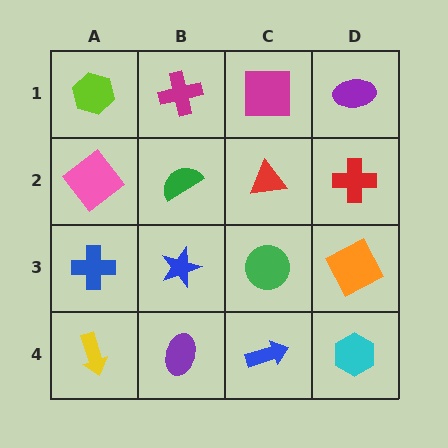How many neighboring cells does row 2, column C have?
4.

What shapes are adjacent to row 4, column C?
A green circle (row 3, column C), a purple ellipse (row 4, column B), a cyan hexagon (row 4, column D).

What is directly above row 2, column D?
A purple ellipse.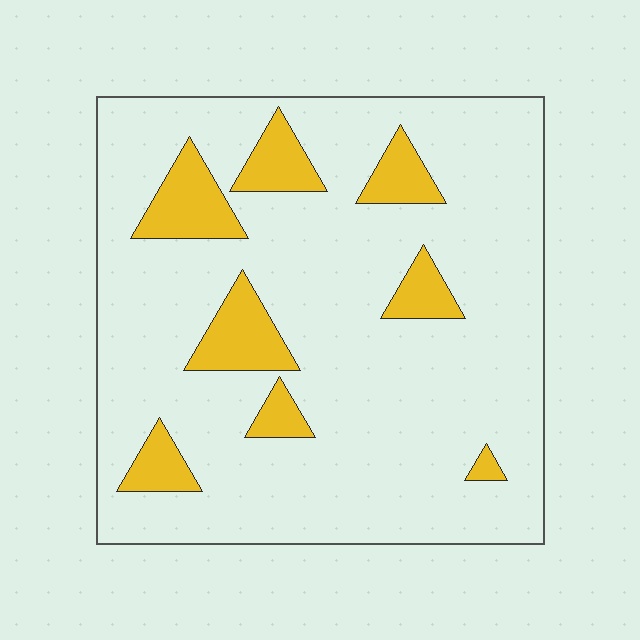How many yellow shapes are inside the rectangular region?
8.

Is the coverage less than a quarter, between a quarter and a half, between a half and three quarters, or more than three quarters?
Less than a quarter.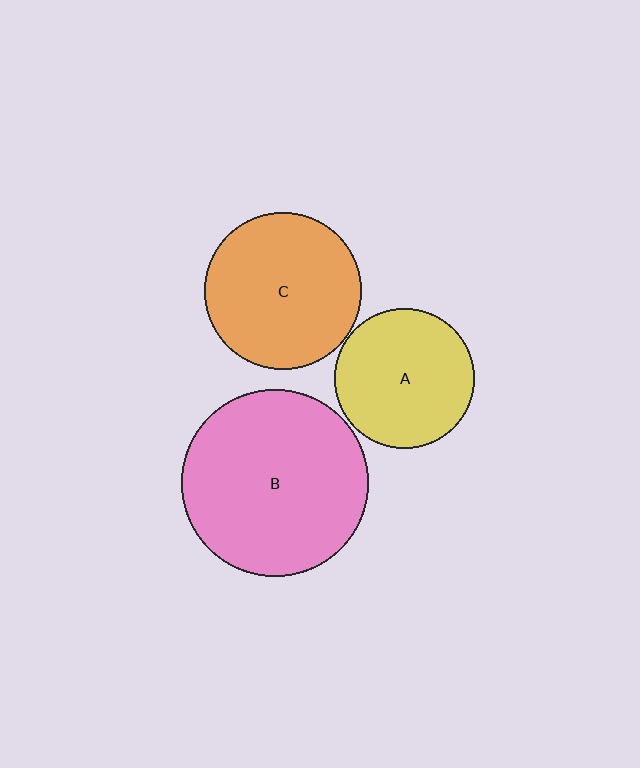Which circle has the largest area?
Circle B (pink).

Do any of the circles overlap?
No, none of the circles overlap.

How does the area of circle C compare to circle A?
Approximately 1.3 times.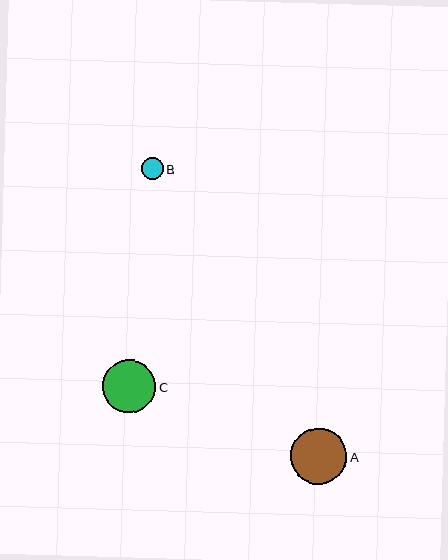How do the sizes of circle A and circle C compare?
Circle A and circle C are approximately the same size.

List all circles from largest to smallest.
From largest to smallest: A, C, B.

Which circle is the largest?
Circle A is the largest with a size of approximately 56 pixels.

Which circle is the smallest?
Circle B is the smallest with a size of approximately 22 pixels.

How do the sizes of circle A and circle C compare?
Circle A and circle C are approximately the same size.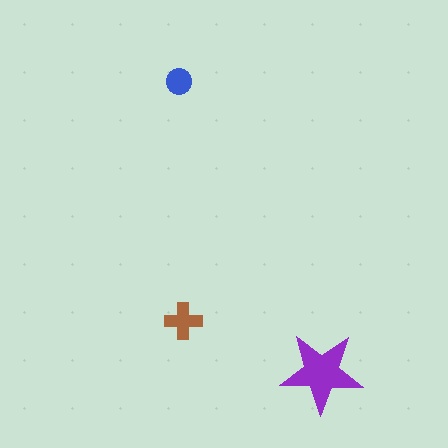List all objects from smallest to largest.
The blue circle, the brown cross, the purple star.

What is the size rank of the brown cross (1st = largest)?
2nd.